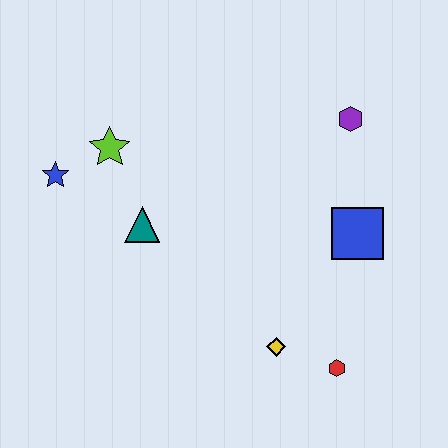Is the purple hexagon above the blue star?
Yes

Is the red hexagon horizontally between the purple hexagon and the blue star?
Yes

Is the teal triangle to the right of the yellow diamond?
No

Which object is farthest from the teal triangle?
The red hexagon is farthest from the teal triangle.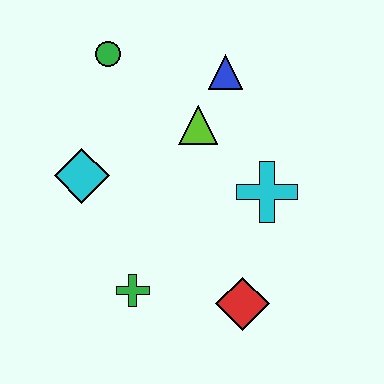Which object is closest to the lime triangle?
The blue triangle is closest to the lime triangle.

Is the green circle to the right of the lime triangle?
No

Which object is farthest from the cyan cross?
The green circle is farthest from the cyan cross.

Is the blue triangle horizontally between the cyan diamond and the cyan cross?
Yes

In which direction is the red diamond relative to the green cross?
The red diamond is to the right of the green cross.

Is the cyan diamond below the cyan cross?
No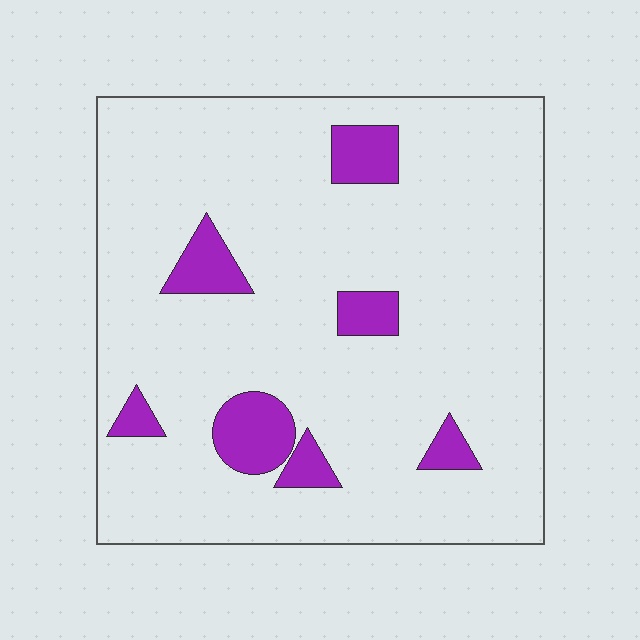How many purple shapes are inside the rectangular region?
7.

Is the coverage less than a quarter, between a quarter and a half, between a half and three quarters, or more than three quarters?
Less than a quarter.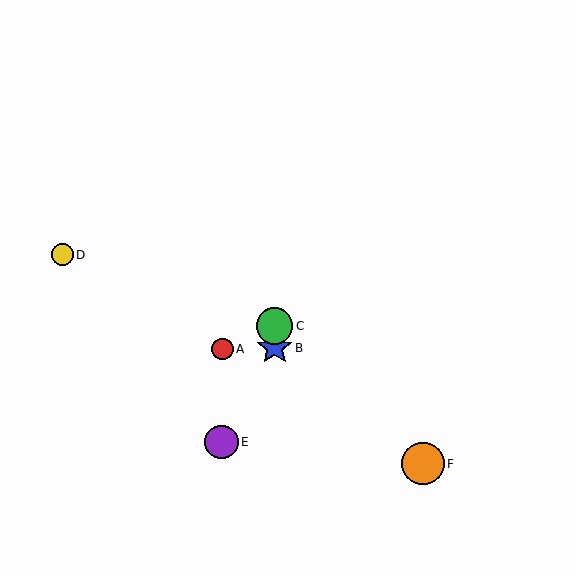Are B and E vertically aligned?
No, B is at x≈275 and E is at x≈221.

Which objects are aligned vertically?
Objects B, C are aligned vertically.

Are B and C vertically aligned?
Yes, both are at x≈275.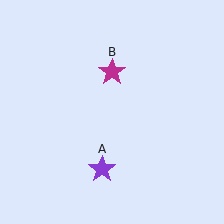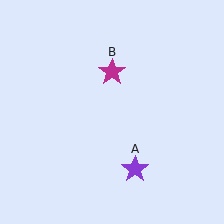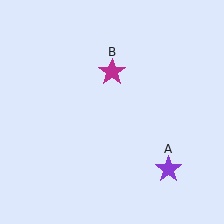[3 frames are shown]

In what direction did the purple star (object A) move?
The purple star (object A) moved right.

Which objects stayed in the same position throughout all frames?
Magenta star (object B) remained stationary.